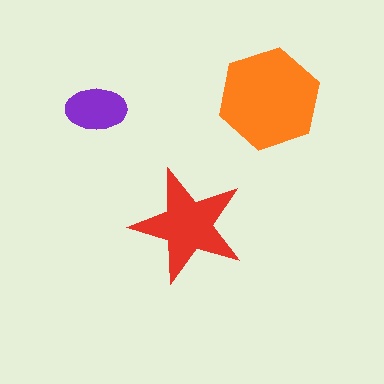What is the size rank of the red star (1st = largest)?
2nd.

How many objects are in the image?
There are 3 objects in the image.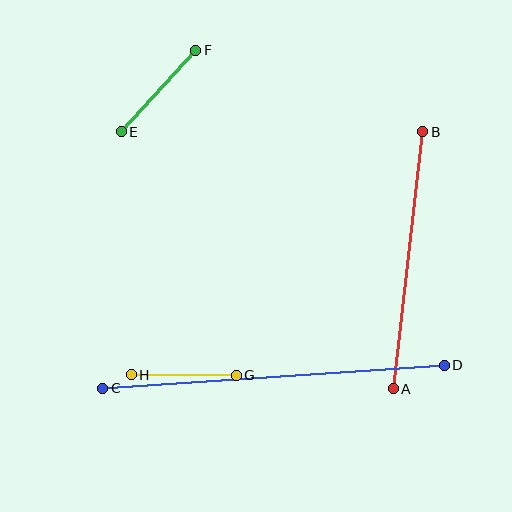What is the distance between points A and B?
The distance is approximately 258 pixels.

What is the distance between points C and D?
The distance is approximately 343 pixels.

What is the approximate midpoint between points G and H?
The midpoint is at approximately (184, 375) pixels.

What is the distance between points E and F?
The distance is approximately 110 pixels.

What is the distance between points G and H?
The distance is approximately 105 pixels.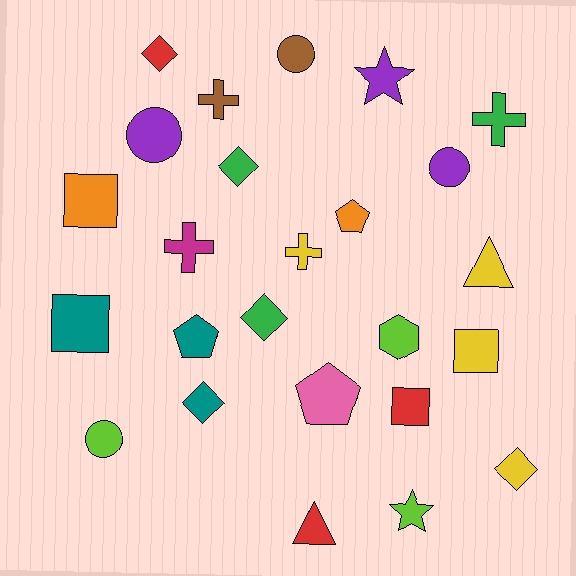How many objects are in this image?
There are 25 objects.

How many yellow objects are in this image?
There are 4 yellow objects.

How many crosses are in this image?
There are 4 crosses.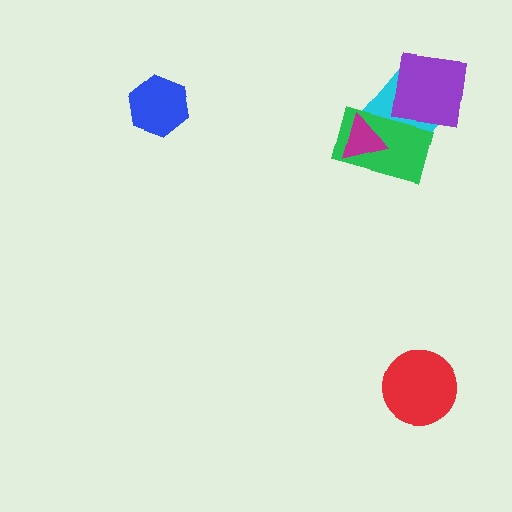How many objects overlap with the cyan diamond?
3 objects overlap with the cyan diamond.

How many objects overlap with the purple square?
2 objects overlap with the purple square.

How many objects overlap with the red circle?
0 objects overlap with the red circle.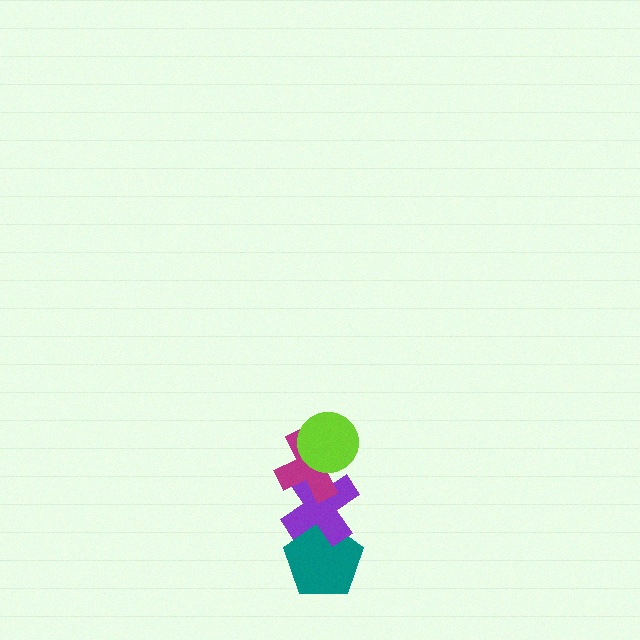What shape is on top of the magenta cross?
The lime circle is on top of the magenta cross.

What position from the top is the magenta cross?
The magenta cross is 2nd from the top.